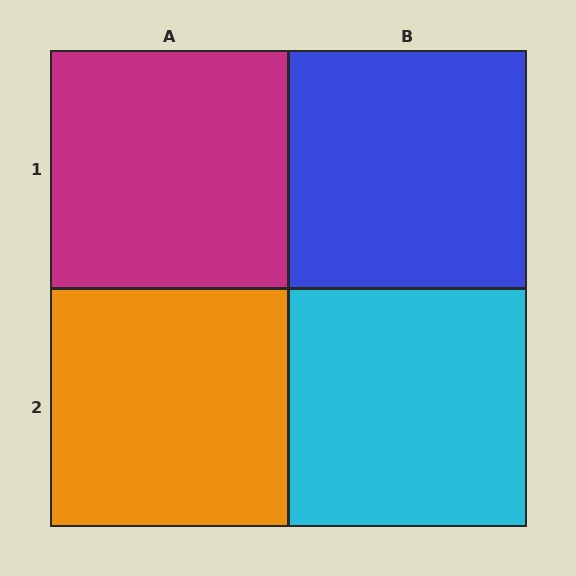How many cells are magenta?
1 cell is magenta.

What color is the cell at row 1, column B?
Blue.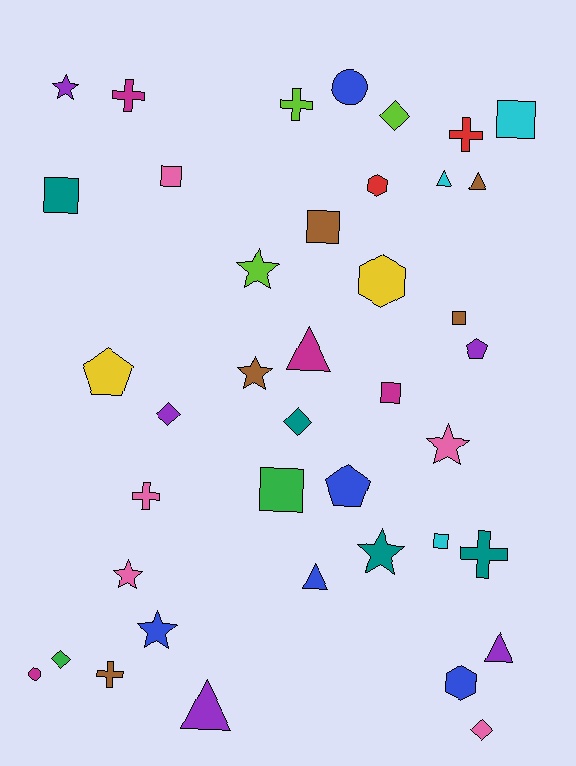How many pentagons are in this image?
There are 3 pentagons.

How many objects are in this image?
There are 40 objects.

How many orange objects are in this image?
There are no orange objects.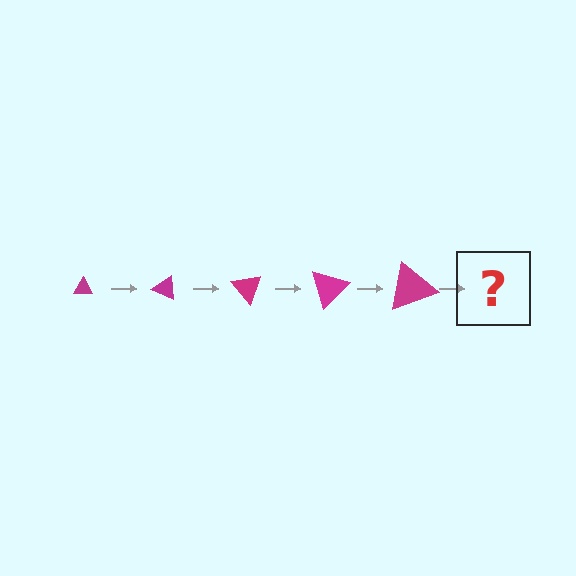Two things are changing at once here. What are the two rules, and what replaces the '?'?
The two rules are that the triangle grows larger each step and it rotates 25 degrees each step. The '?' should be a triangle, larger than the previous one and rotated 125 degrees from the start.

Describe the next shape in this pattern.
It should be a triangle, larger than the previous one and rotated 125 degrees from the start.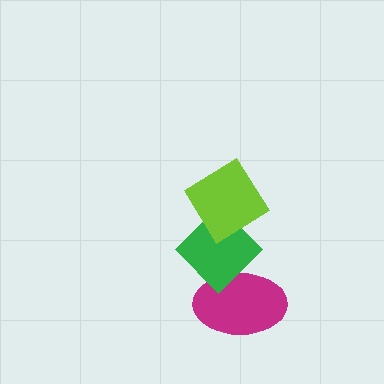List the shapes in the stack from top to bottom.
From top to bottom: the lime diamond, the green diamond, the magenta ellipse.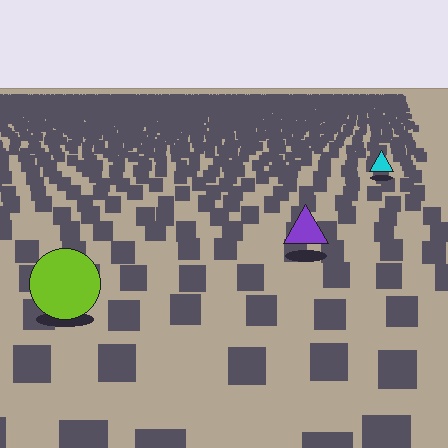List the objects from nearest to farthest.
From nearest to farthest: the lime circle, the purple triangle, the cyan triangle.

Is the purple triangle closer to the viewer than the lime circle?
No. The lime circle is closer — you can tell from the texture gradient: the ground texture is coarser near it.